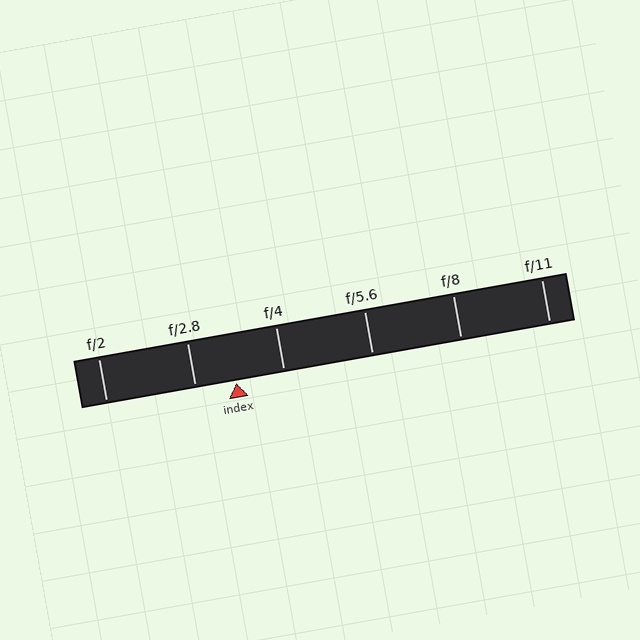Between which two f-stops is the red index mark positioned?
The index mark is between f/2.8 and f/4.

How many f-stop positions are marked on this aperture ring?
There are 6 f-stop positions marked.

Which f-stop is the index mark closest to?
The index mark is closest to f/2.8.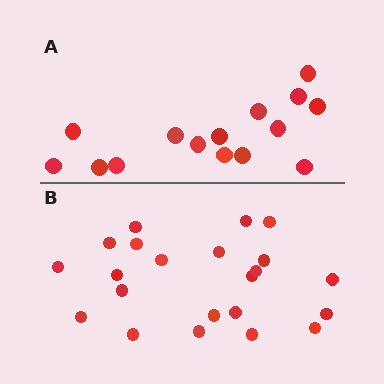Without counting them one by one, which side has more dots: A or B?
Region B (the bottom region) has more dots.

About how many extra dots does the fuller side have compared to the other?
Region B has roughly 8 or so more dots than region A.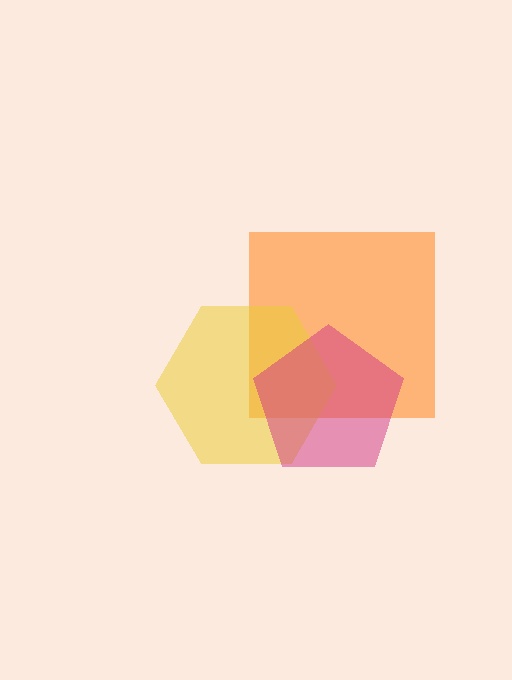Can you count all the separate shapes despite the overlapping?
Yes, there are 3 separate shapes.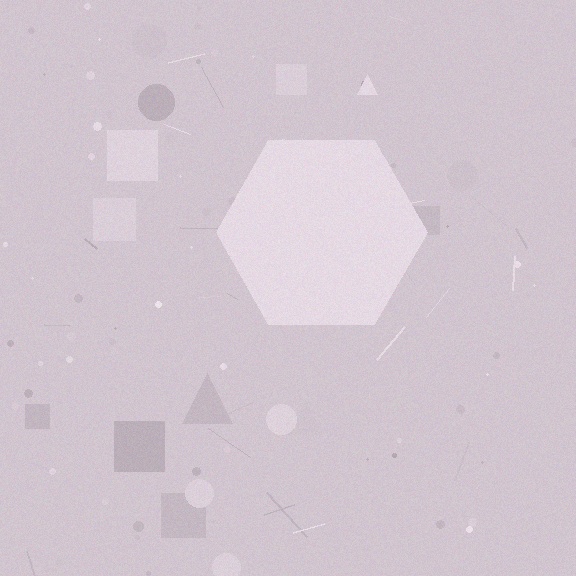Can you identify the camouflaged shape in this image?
The camouflaged shape is a hexagon.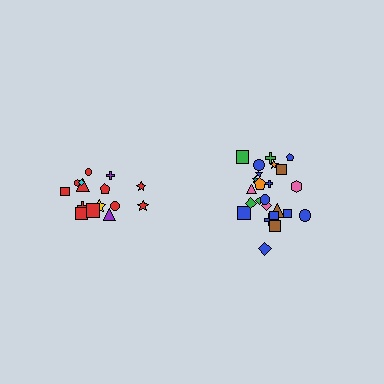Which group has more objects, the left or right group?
The right group.